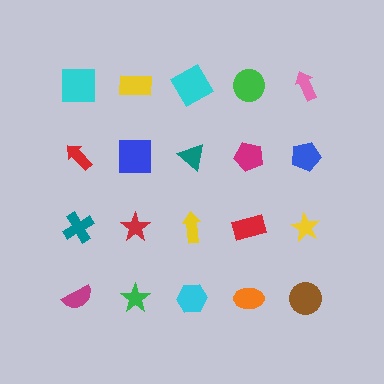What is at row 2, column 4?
A magenta pentagon.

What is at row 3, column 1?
A teal cross.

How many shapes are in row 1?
5 shapes.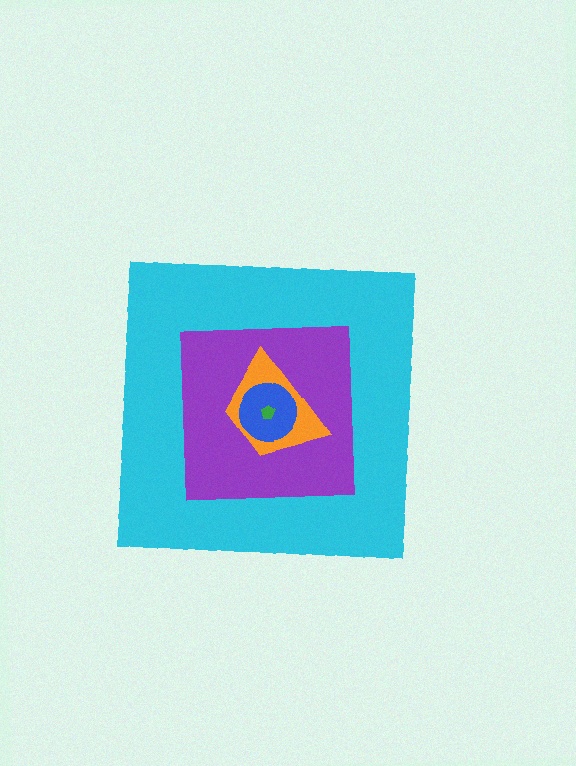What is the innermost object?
The green pentagon.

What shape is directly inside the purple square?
The orange trapezoid.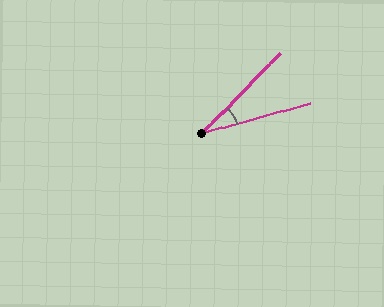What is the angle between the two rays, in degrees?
Approximately 30 degrees.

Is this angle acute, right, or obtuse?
It is acute.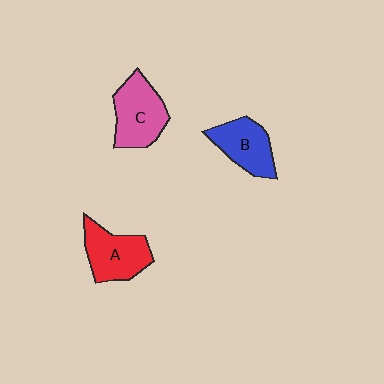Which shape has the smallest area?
Shape B (blue).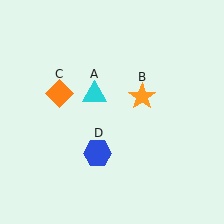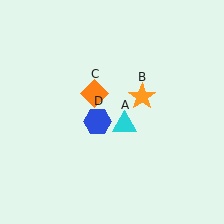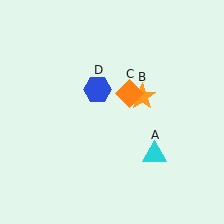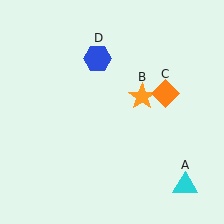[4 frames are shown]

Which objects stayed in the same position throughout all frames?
Orange star (object B) remained stationary.